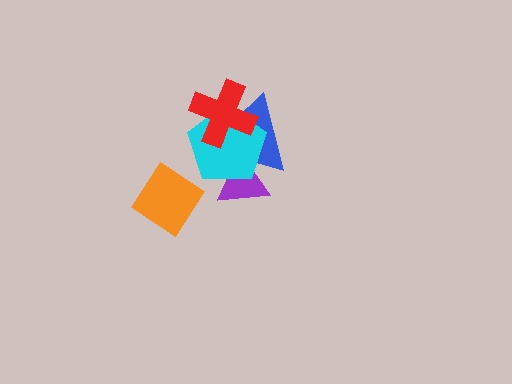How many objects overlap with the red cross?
2 objects overlap with the red cross.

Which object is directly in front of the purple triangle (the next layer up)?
The blue triangle is directly in front of the purple triangle.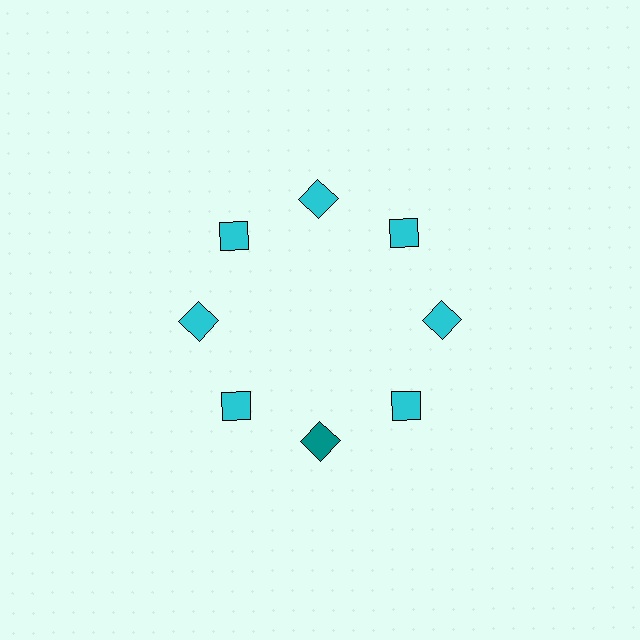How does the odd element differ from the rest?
It has a different color: teal instead of cyan.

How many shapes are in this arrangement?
There are 8 shapes arranged in a ring pattern.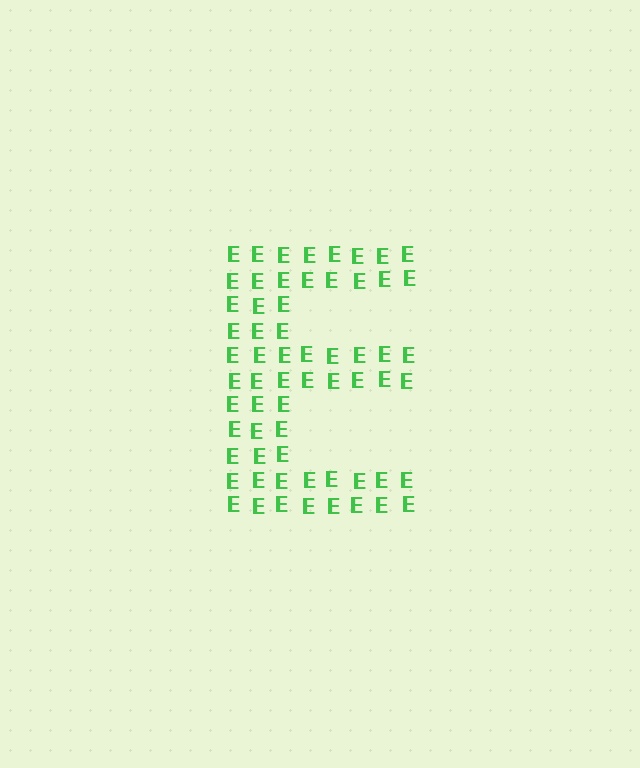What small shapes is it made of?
It is made of small letter E's.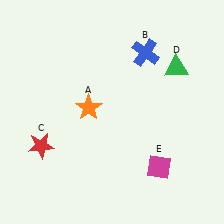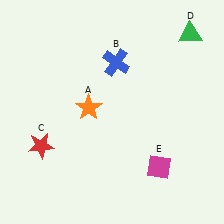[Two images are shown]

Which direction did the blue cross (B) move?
The blue cross (B) moved left.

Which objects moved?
The objects that moved are: the blue cross (B), the green triangle (D).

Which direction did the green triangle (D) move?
The green triangle (D) moved up.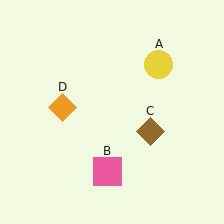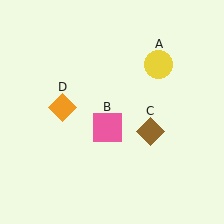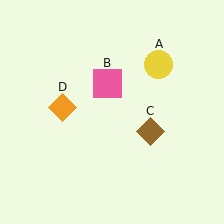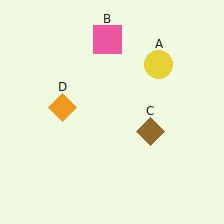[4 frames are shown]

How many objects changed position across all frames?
1 object changed position: pink square (object B).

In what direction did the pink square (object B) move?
The pink square (object B) moved up.